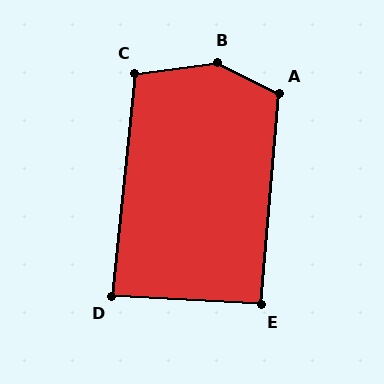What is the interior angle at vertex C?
Approximately 103 degrees (obtuse).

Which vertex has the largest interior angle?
B, at approximately 146 degrees.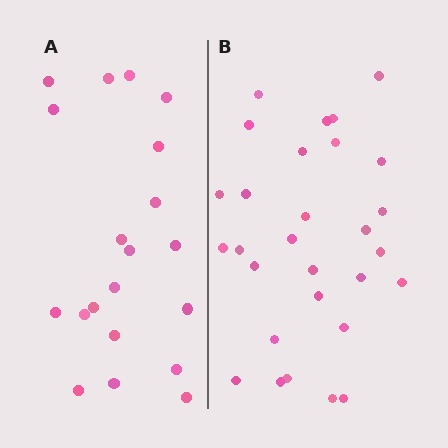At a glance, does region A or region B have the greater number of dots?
Region B (the right region) has more dots.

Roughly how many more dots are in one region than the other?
Region B has roughly 8 or so more dots than region A.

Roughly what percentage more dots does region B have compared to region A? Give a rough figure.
About 45% more.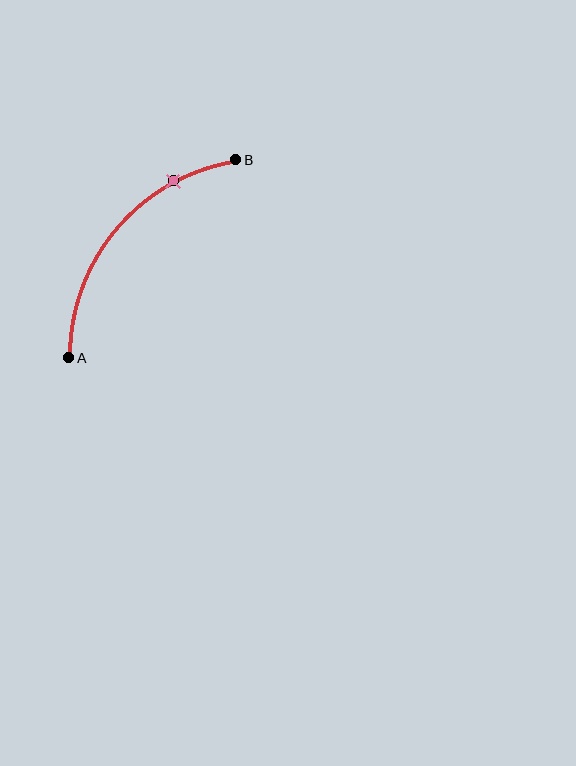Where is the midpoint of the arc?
The arc midpoint is the point on the curve farthest from the straight line joining A and B. It sits above and to the left of that line.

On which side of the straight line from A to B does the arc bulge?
The arc bulges above and to the left of the straight line connecting A and B.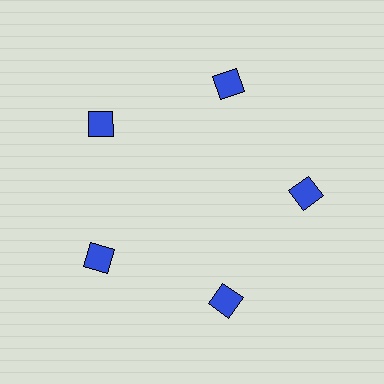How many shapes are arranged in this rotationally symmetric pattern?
There are 5 shapes, arranged in 5 groups of 1.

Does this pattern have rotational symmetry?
Yes, this pattern has 5-fold rotational symmetry. It looks the same after rotating 72 degrees around the center.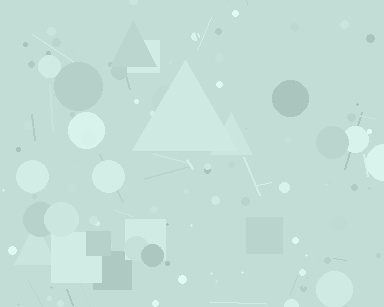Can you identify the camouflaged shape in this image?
The camouflaged shape is a triangle.